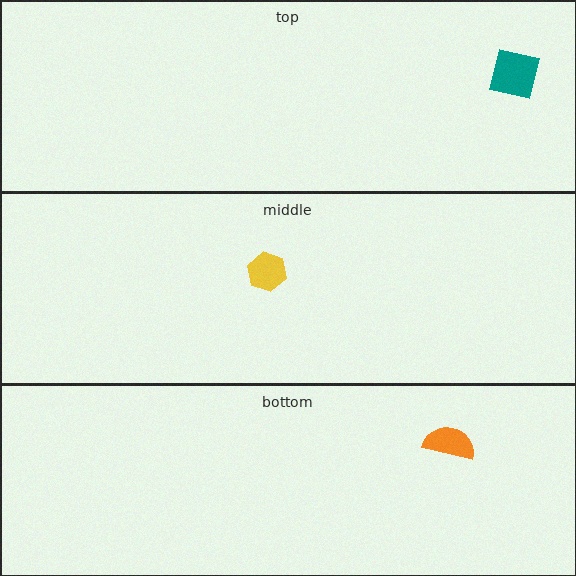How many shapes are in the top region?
1.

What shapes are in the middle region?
The yellow hexagon.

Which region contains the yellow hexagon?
The middle region.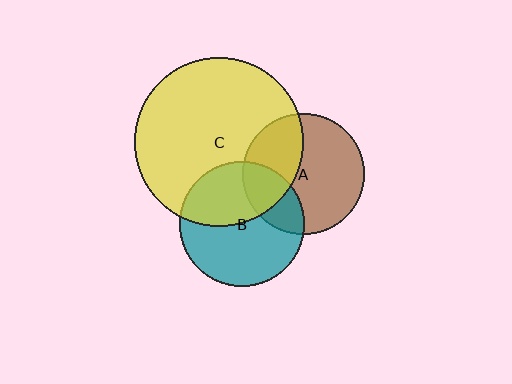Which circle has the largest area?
Circle C (yellow).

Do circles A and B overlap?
Yes.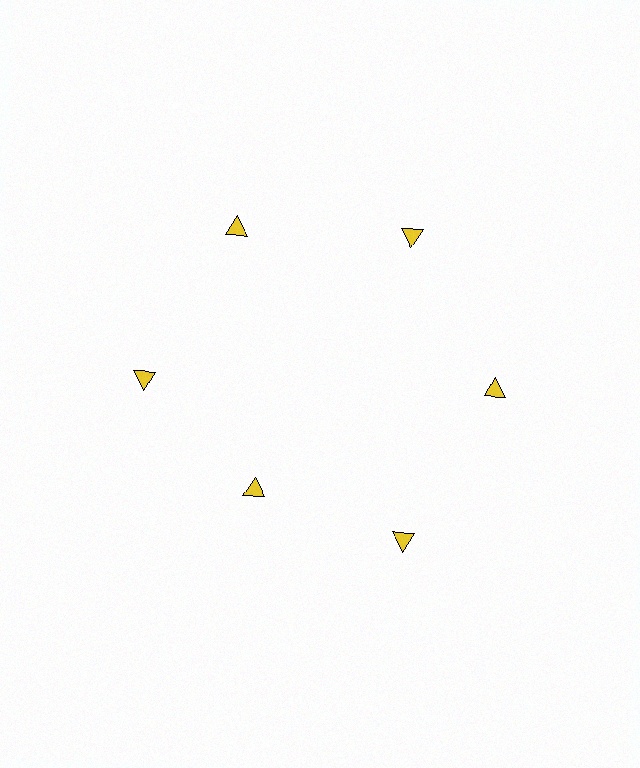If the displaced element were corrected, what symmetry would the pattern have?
It would have 6-fold rotational symmetry — the pattern would map onto itself every 60 degrees.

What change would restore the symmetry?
The symmetry would be restored by moving it outward, back onto the ring so that all 6 triangles sit at equal angles and equal distance from the center.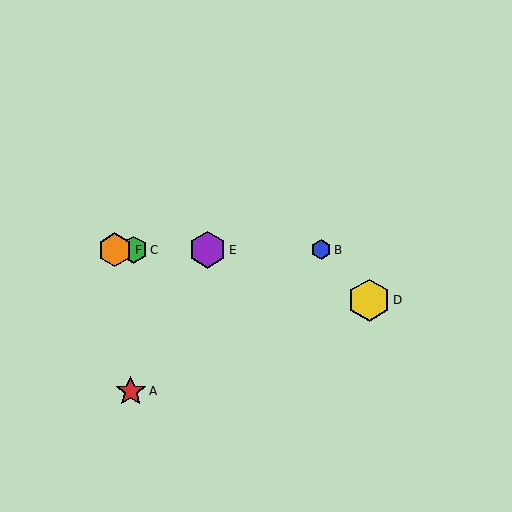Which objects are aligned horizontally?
Objects B, C, E, F are aligned horizontally.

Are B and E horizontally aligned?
Yes, both are at y≈250.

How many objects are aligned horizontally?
4 objects (B, C, E, F) are aligned horizontally.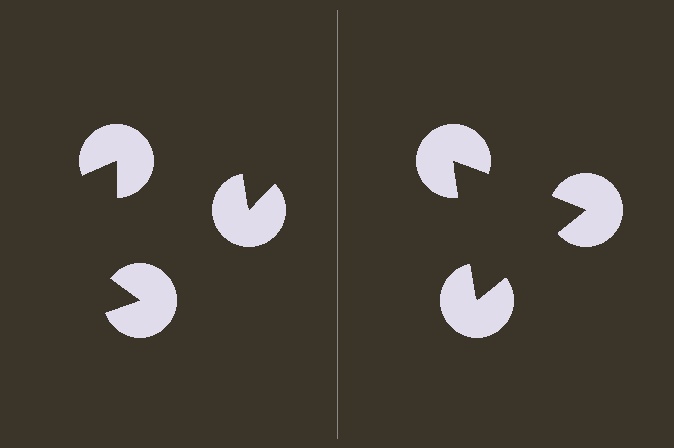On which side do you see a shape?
An illusory triangle appears on the right side. On the left side the wedge cuts are rotated, so no coherent shape forms.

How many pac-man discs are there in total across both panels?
6 — 3 on each side.